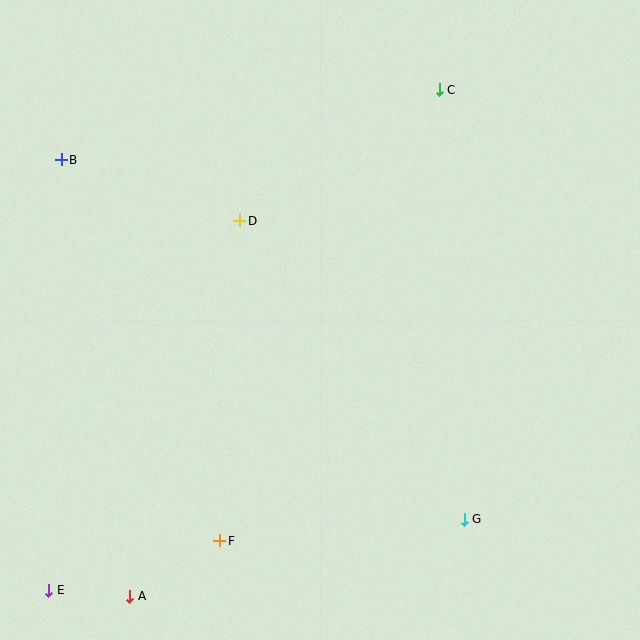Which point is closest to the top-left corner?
Point B is closest to the top-left corner.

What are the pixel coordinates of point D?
Point D is at (240, 221).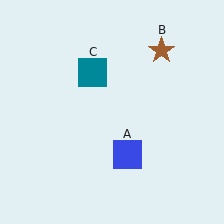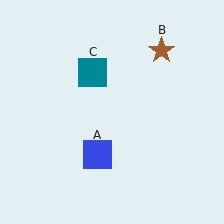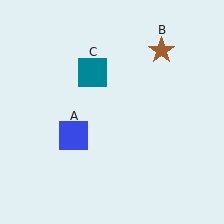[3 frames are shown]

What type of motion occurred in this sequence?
The blue square (object A) rotated clockwise around the center of the scene.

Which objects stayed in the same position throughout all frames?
Brown star (object B) and teal square (object C) remained stationary.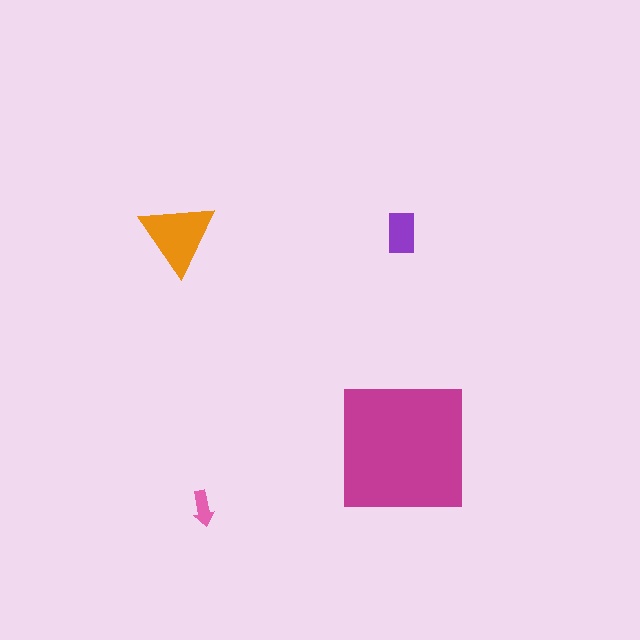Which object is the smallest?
The pink arrow.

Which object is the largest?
The magenta square.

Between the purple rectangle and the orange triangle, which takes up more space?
The orange triangle.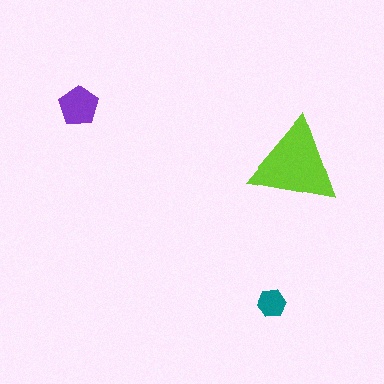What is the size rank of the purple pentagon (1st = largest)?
2nd.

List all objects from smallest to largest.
The teal hexagon, the purple pentagon, the lime triangle.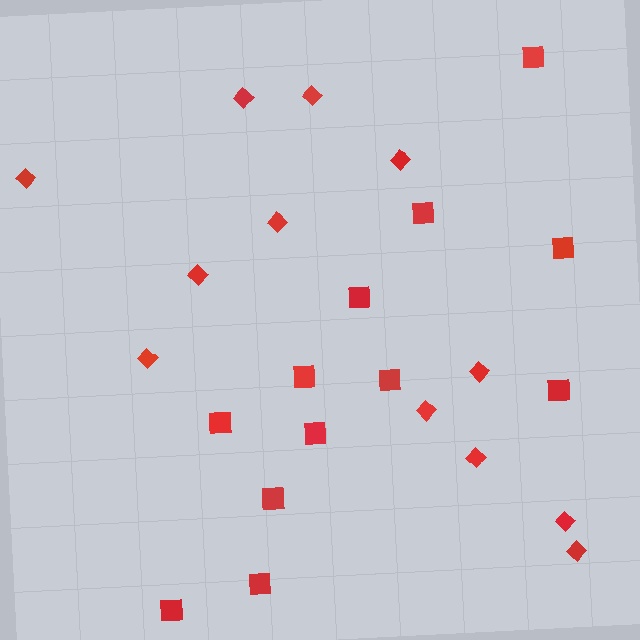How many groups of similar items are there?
There are 2 groups: one group of squares (12) and one group of diamonds (12).